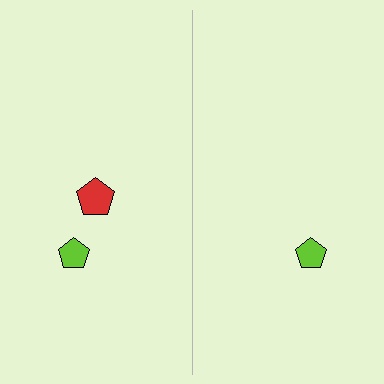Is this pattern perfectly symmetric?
No, the pattern is not perfectly symmetric. A red pentagon is missing from the right side.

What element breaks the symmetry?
A red pentagon is missing from the right side.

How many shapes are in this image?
There are 3 shapes in this image.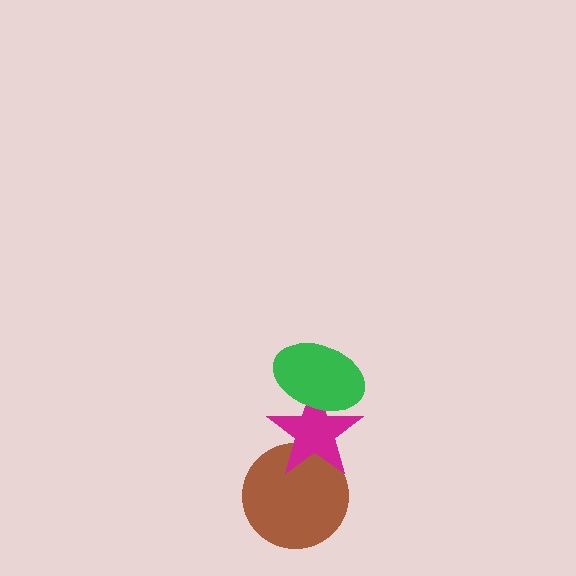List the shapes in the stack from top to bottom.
From top to bottom: the green ellipse, the magenta star, the brown circle.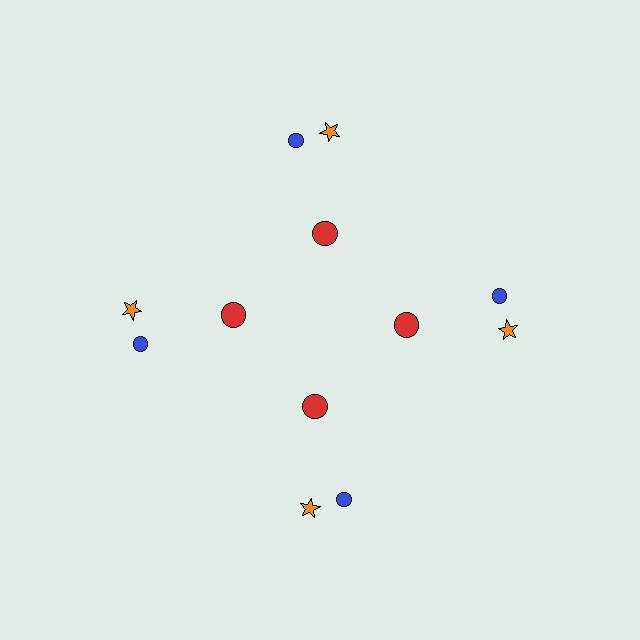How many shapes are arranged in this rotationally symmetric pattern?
There are 12 shapes, arranged in 4 groups of 3.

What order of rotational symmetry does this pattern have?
This pattern has 4-fold rotational symmetry.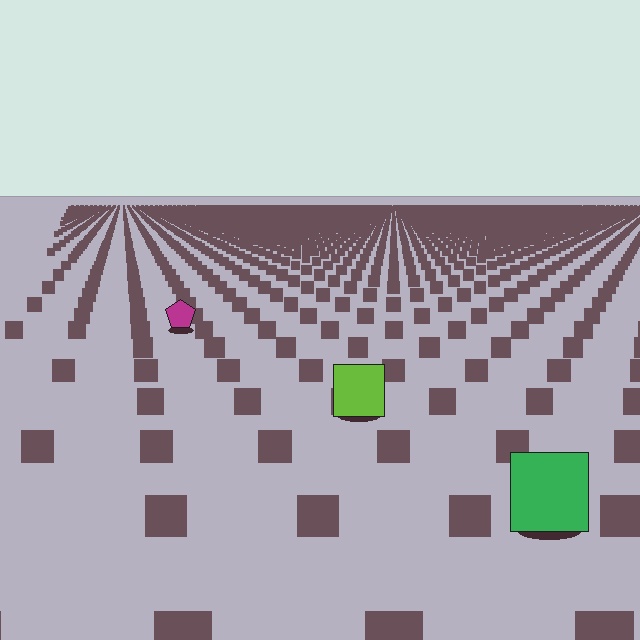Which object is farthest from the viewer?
The magenta pentagon is farthest from the viewer. It appears smaller and the ground texture around it is denser.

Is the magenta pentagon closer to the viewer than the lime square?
No. The lime square is closer — you can tell from the texture gradient: the ground texture is coarser near it.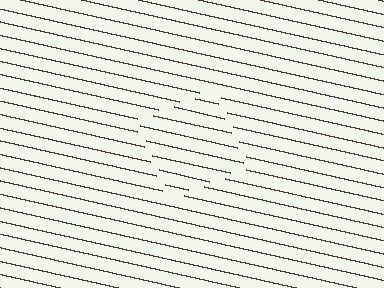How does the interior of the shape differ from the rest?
The interior of the shape contains the same grating, shifted by half a period — the contour is defined by the phase discontinuity where line-ends from the inner and outer gratings abut.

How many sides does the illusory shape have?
4 sides — the line-ends trace a square.